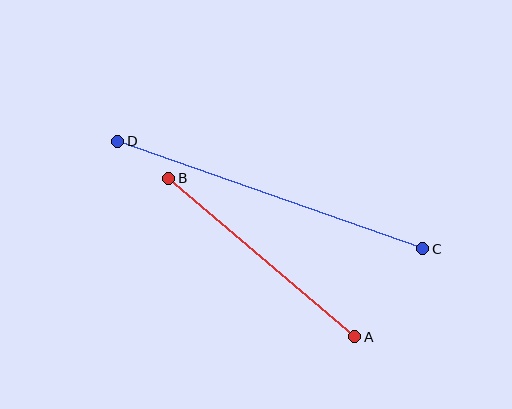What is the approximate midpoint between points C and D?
The midpoint is at approximately (270, 195) pixels.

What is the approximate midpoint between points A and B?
The midpoint is at approximately (262, 257) pixels.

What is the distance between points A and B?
The distance is approximately 244 pixels.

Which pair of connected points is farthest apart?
Points C and D are farthest apart.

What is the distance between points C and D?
The distance is approximately 324 pixels.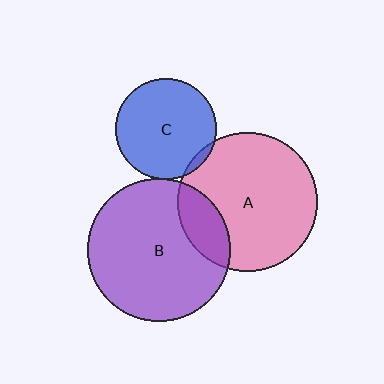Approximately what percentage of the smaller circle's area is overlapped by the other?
Approximately 20%.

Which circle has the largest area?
Circle B (purple).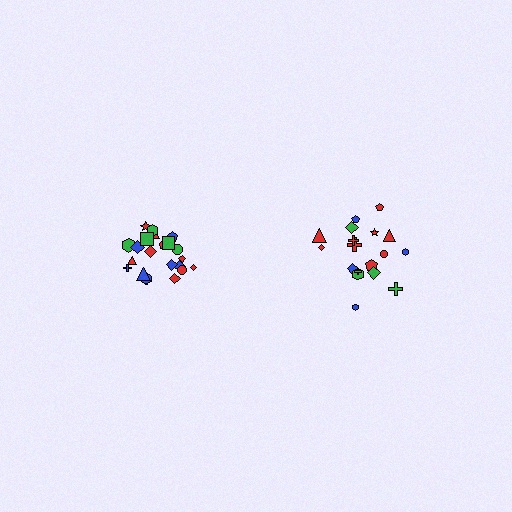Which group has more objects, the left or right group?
The left group.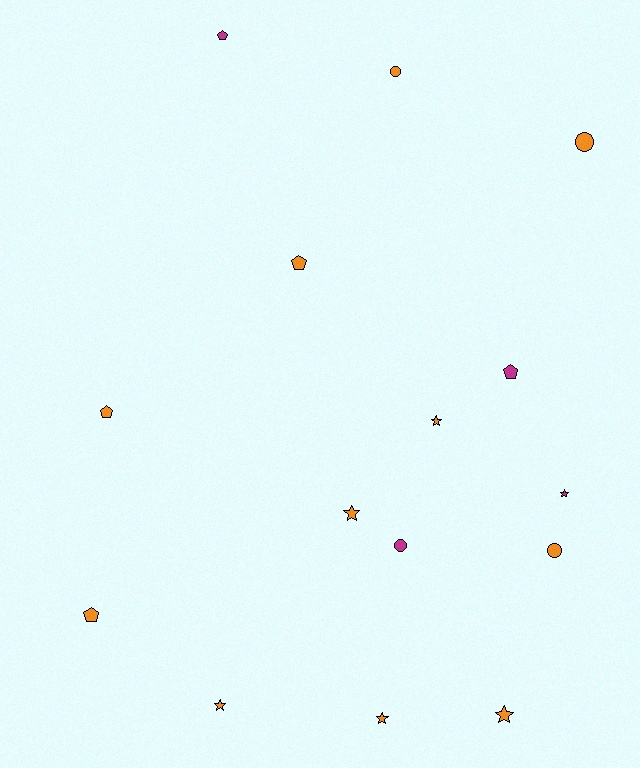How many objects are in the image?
There are 15 objects.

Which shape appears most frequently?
Star, with 6 objects.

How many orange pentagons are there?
There are 3 orange pentagons.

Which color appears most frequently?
Orange, with 11 objects.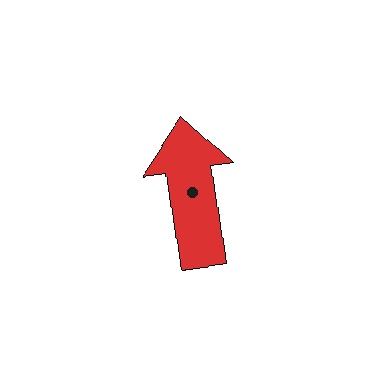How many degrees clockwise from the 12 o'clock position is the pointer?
Approximately 353 degrees.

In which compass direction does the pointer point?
North.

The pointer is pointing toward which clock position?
Roughly 12 o'clock.